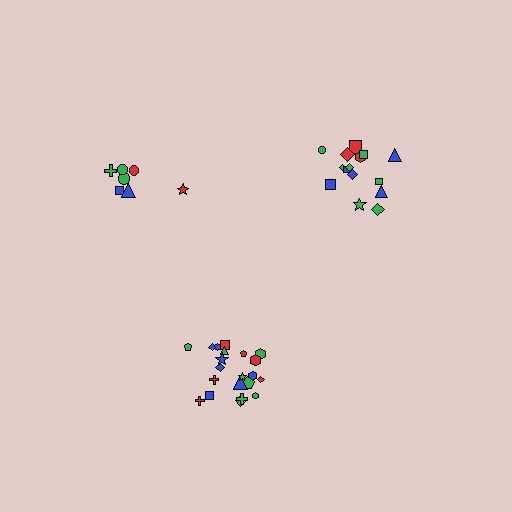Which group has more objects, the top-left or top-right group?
The top-right group.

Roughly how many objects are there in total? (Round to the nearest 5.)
Roughly 45 objects in total.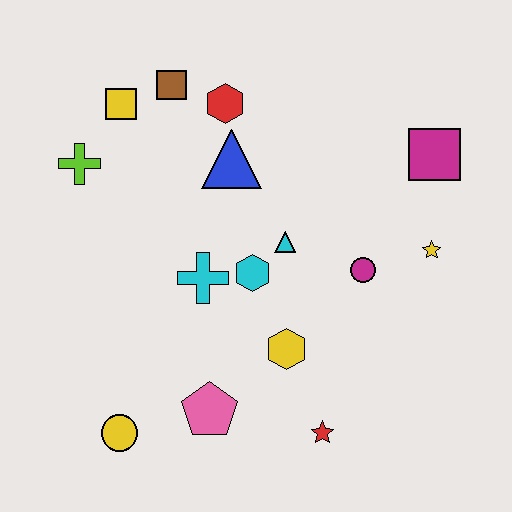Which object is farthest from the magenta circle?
The lime cross is farthest from the magenta circle.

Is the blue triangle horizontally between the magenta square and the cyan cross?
Yes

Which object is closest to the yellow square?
The brown square is closest to the yellow square.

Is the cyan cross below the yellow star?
Yes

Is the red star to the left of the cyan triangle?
No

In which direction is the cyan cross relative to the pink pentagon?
The cyan cross is above the pink pentagon.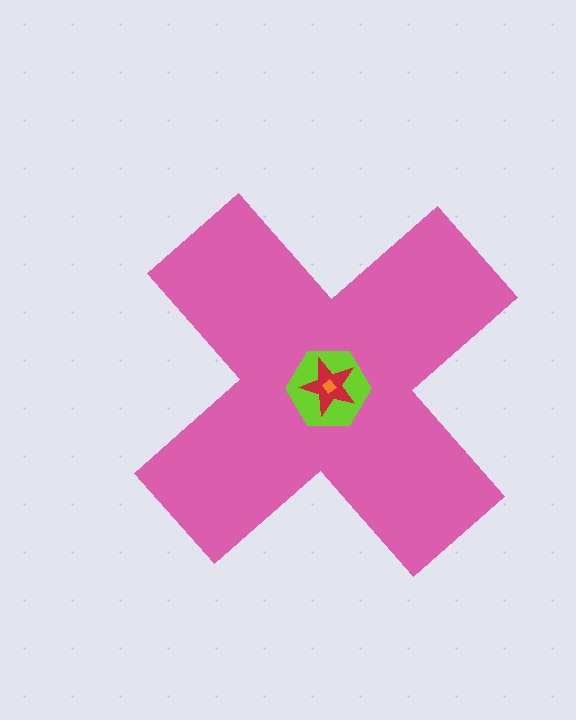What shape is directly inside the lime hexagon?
The red star.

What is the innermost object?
The orange diamond.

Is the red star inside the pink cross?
Yes.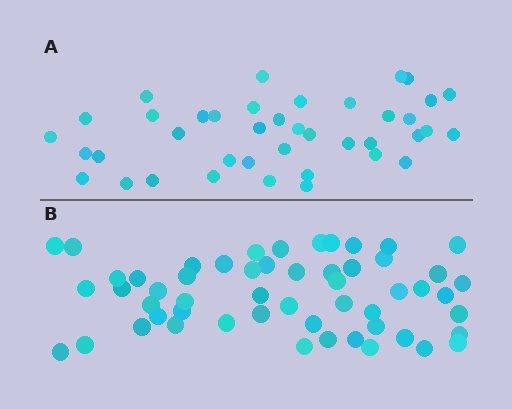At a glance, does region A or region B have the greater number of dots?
Region B (the bottom region) has more dots.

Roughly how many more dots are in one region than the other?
Region B has approximately 15 more dots than region A.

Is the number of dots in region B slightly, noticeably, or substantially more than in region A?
Region B has noticeably more, but not dramatically so. The ratio is roughly 1.4 to 1.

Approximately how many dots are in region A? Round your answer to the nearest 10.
About 40 dots.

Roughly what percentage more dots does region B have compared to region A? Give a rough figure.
About 35% more.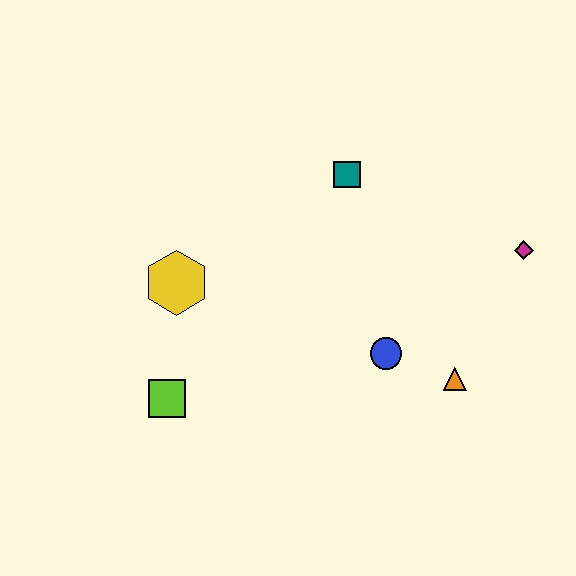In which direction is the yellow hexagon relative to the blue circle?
The yellow hexagon is to the left of the blue circle.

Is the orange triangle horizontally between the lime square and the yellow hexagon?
No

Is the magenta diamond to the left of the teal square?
No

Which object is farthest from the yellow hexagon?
The magenta diamond is farthest from the yellow hexagon.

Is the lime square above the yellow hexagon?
No